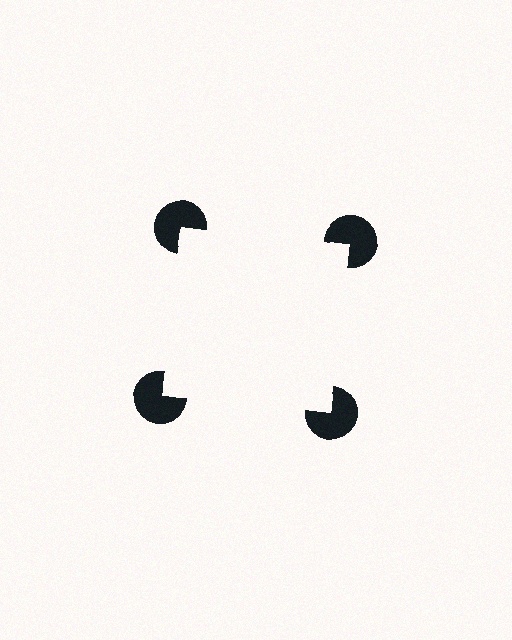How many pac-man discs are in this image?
There are 4 — one at each vertex of the illusory square.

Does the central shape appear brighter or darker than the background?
It typically appears slightly brighter than the background, even though no actual brightness change is drawn.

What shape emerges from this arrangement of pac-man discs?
An illusory square — its edges are inferred from the aligned wedge cuts in the pac-man discs, not physically drawn.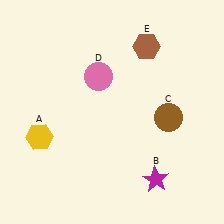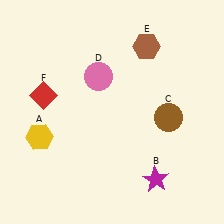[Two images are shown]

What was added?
A red diamond (F) was added in Image 2.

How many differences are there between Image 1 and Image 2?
There is 1 difference between the two images.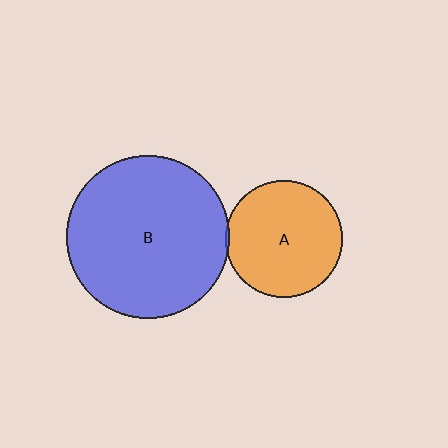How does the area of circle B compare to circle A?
Approximately 2.0 times.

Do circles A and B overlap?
Yes.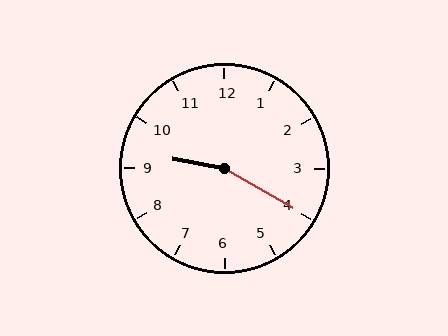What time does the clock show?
9:20.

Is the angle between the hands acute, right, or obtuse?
It is obtuse.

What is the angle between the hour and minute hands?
Approximately 160 degrees.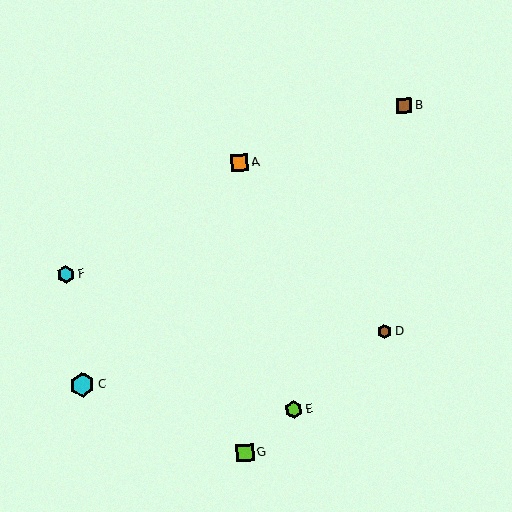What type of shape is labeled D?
Shape D is a brown hexagon.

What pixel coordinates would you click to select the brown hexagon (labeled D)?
Click at (384, 331) to select the brown hexagon D.